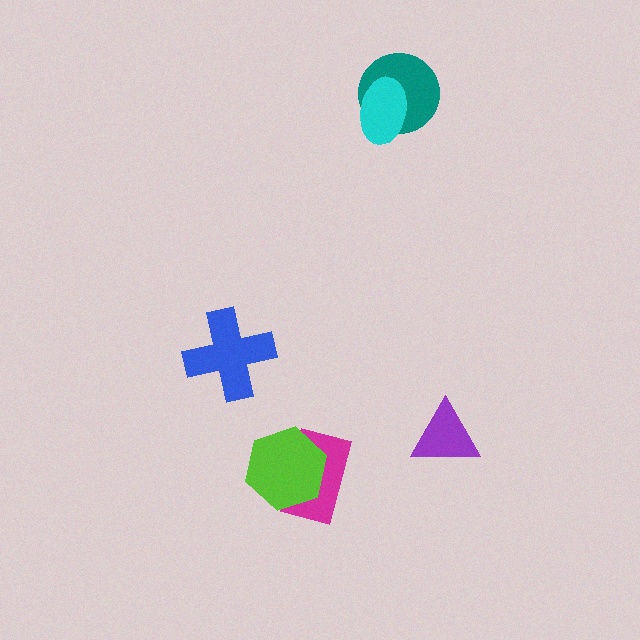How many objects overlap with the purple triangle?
0 objects overlap with the purple triangle.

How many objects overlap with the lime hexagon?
1 object overlaps with the lime hexagon.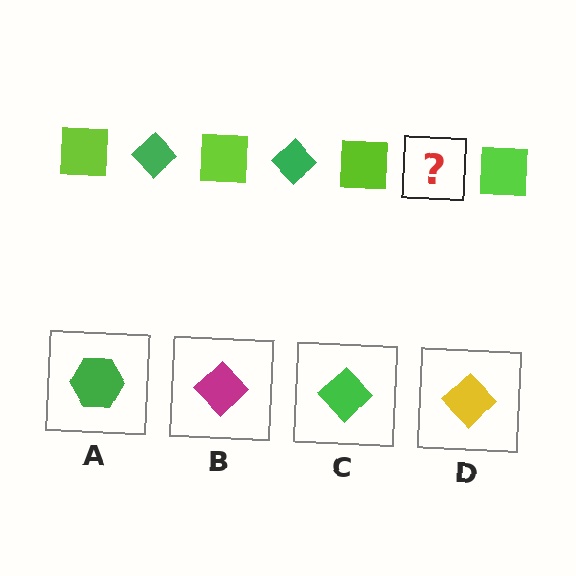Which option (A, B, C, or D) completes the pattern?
C.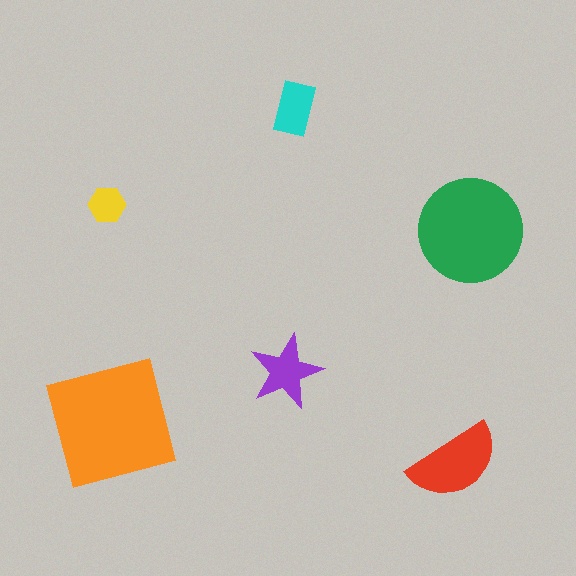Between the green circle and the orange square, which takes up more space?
The orange square.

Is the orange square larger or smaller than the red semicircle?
Larger.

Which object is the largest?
The orange square.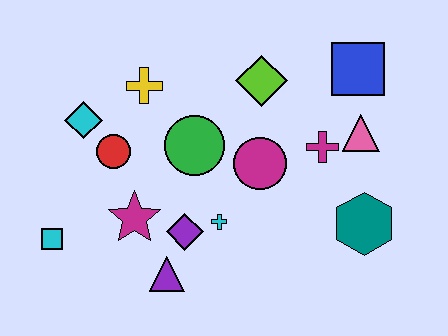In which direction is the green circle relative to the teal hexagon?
The green circle is to the left of the teal hexagon.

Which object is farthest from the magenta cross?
The cyan square is farthest from the magenta cross.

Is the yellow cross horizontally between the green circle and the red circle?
Yes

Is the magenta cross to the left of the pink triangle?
Yes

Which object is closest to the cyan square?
The magenta star is closest to the cyan square.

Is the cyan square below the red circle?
Yes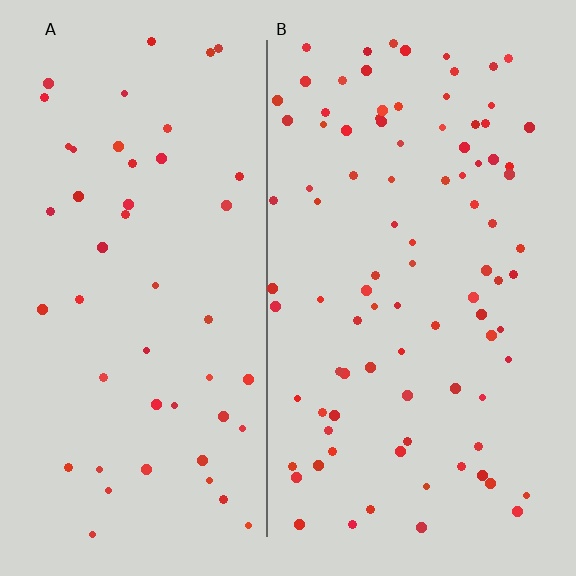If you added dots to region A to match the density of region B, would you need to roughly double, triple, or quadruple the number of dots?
Approximately double.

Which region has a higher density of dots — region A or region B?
B (the right).